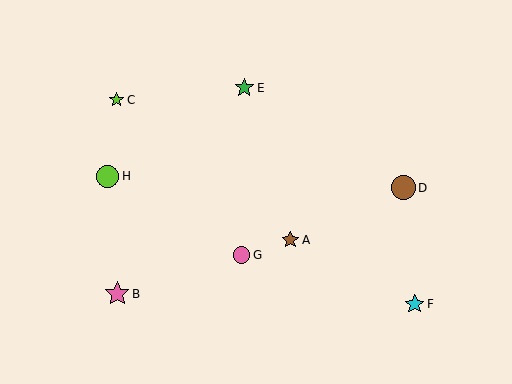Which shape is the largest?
The pink star (labeled B) is the largest.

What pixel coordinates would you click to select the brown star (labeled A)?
Click at (290, 240) to select the brown star A.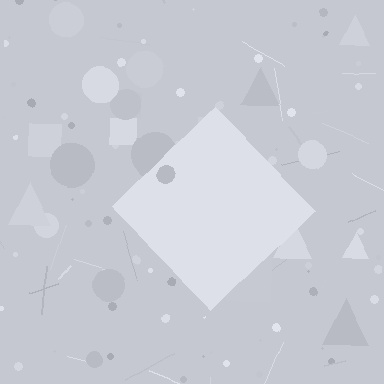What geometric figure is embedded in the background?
A diamond is embedded in the background.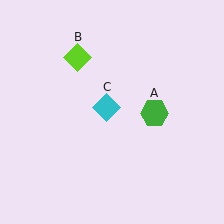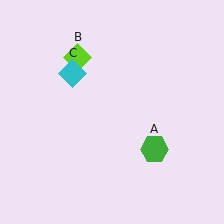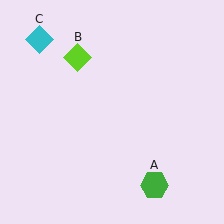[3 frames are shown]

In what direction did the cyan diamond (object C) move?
The cyan diamond (object C) moved up and to the left.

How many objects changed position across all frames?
2 objects changed position: green hexagon (object A), cyan diamond (object C).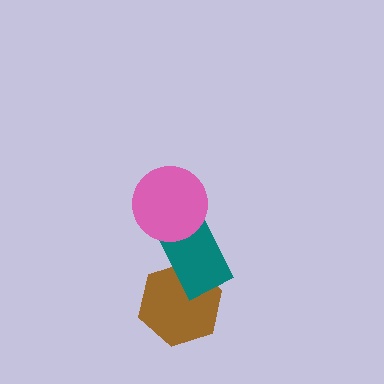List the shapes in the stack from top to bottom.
From top to bottom: the pink circle, the teal rectangle, the brown hexagon.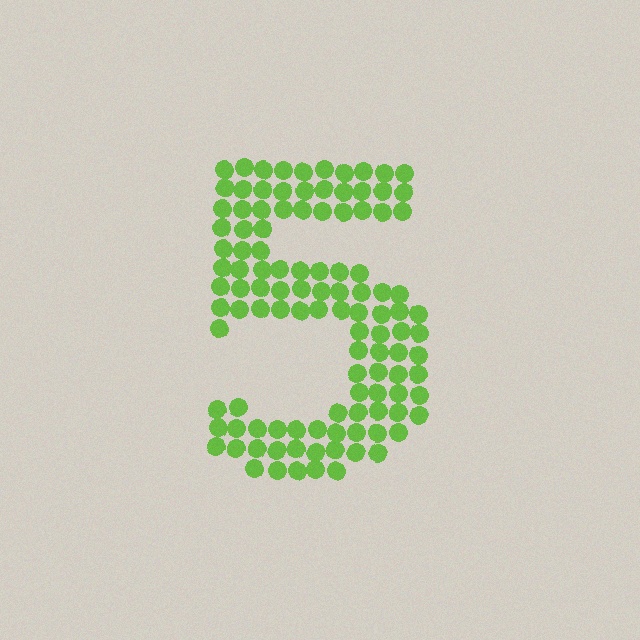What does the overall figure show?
The overall figure shows the digit 5.